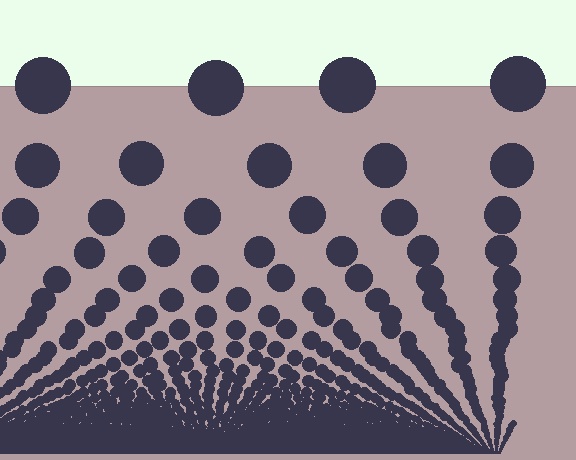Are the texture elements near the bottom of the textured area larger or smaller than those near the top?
Smaller. The gradient is inverted — elements near the bottom are smaller and denser.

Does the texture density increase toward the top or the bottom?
Density increases toward the bottom.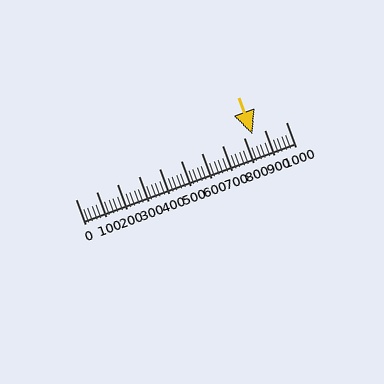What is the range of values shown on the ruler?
The ruler shows values from 0 to 1000.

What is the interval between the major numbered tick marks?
The major tick marks are spaced 100 units apart.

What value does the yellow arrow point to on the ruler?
The yellow arrow points to approximately 840.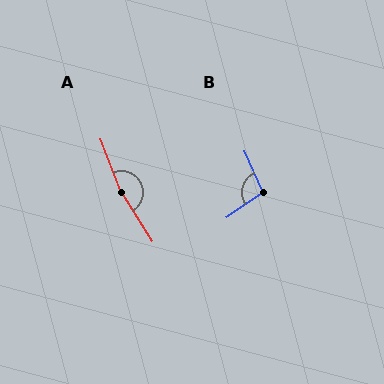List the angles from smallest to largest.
B (101°), A (169°).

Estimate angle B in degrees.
Approximately 101 degrees.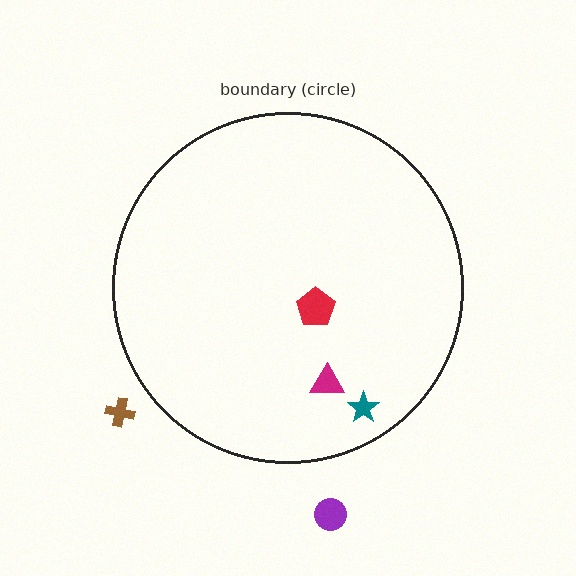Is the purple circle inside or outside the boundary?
Outside.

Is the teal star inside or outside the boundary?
Inside.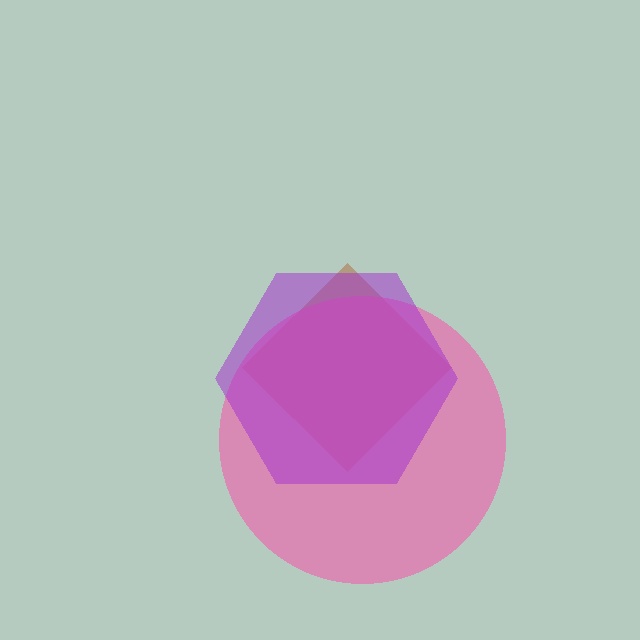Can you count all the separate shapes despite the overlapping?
Yes, there are 3 separate shapes.